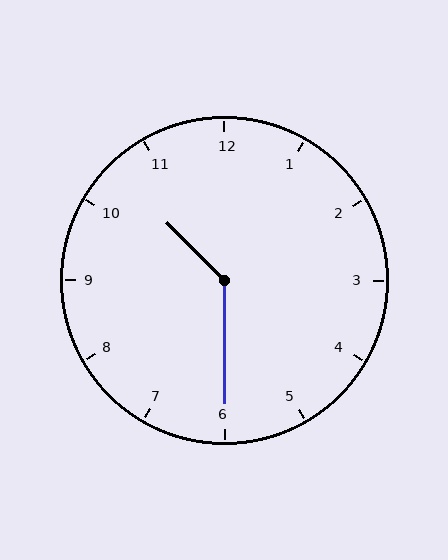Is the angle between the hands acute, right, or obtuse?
It is obtuse.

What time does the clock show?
10:30.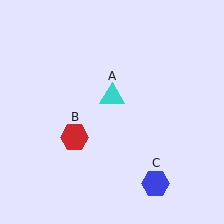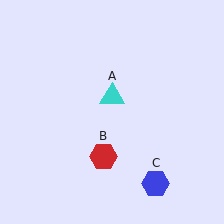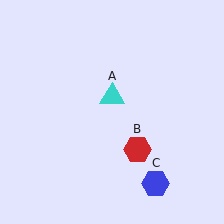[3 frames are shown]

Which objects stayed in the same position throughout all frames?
Cyan triangle (object A) and blue hexagon (object C) remained stationary.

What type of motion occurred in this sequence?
The red hexagon (object B) rotated counterclockwise around the center of the scene.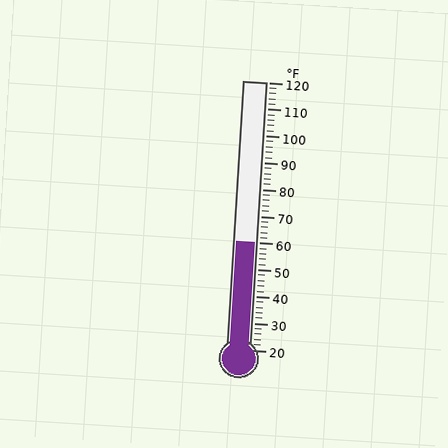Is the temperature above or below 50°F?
The temperature is above 50°F.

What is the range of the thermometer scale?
The thermometer scale ranges from 20°F to 120°F.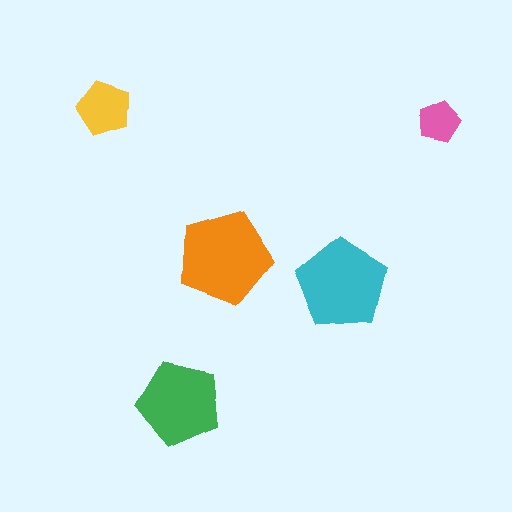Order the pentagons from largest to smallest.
the orange one, the cyan one, the green one, the yellow one, the pink one.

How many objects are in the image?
There are 5 objects in the image.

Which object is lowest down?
The green pentagon is bottommost.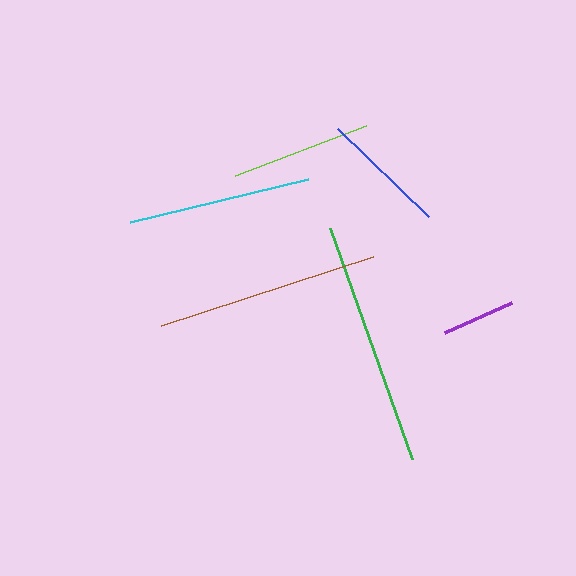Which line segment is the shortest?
The purple line is the shortest at approximately 74 pixels.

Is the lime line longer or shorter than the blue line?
The lime line is longer than the blue line.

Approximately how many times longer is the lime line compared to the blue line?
The lime line is approximately 1.1 times the length of the blue line.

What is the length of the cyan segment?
The cyan segment is approximately 183 pixels long.